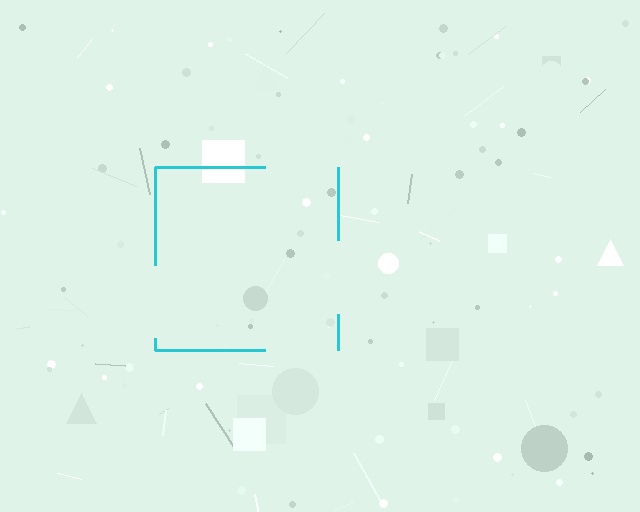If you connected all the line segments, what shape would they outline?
They would outline a square.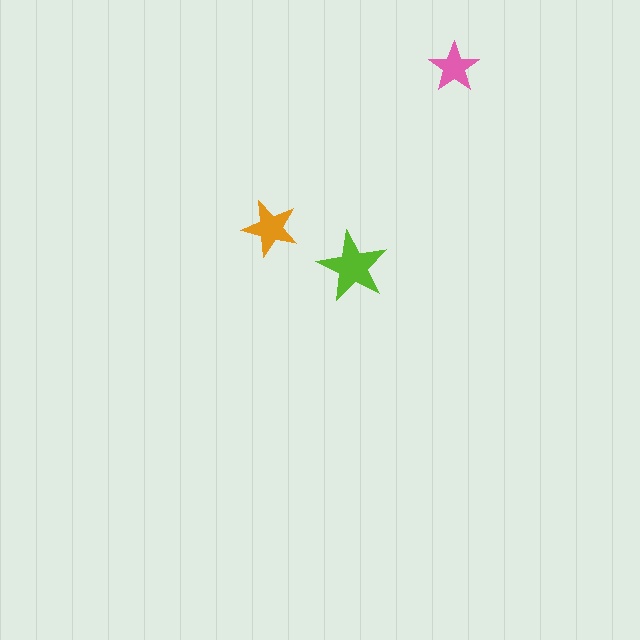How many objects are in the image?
There are 3 objects in the image.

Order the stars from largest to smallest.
the lime one, the orange one, the pink one.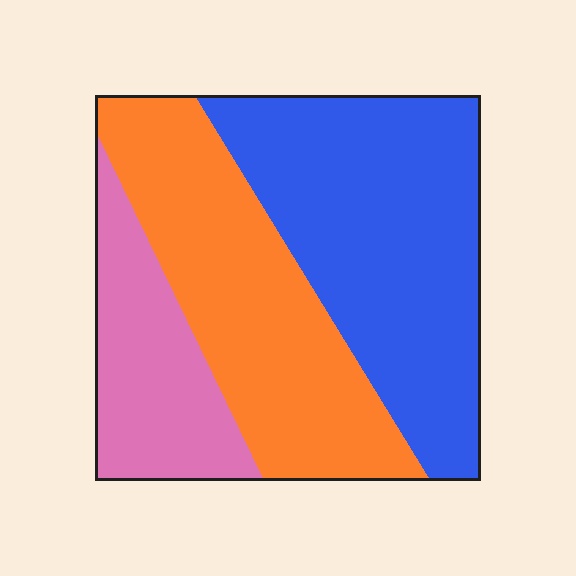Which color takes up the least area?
Pink, at roughly 20%.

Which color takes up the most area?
Blue, at roughly 45%.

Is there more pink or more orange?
Orange.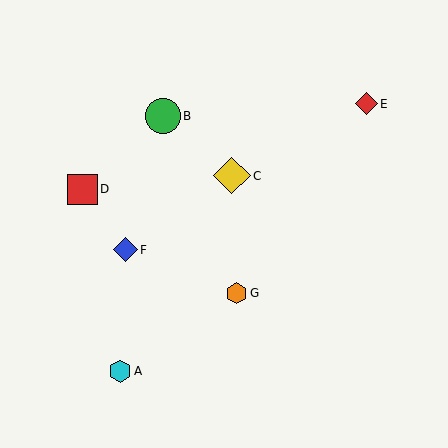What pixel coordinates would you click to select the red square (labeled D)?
Click at (82, 189) to select the red square D.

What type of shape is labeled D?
Shape D is a red square.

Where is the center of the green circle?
The center of the green circle is at (163, 116).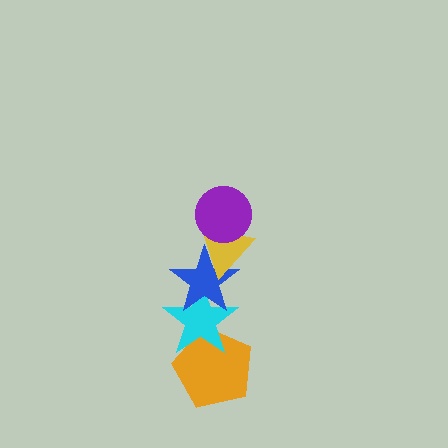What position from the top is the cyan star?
The cyan star is 4th from the top.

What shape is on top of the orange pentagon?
The cyan star is on top of the orange pentagon.